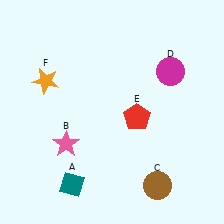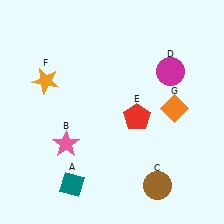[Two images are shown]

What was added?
An orange diamond (G) was added in Image 2.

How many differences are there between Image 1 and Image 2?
There is 1 difference between the two images.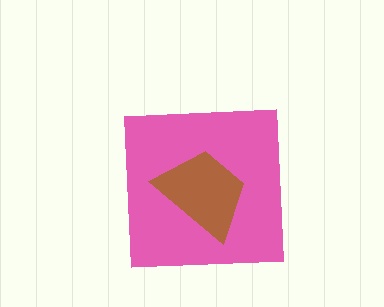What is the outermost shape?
The pink square.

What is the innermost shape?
The brown trapezoid.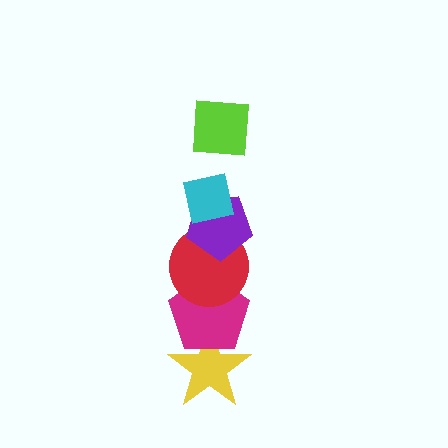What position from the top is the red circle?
The red circle is 4th from the top.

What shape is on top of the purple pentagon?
The cyan square is on top of the purple pentagon.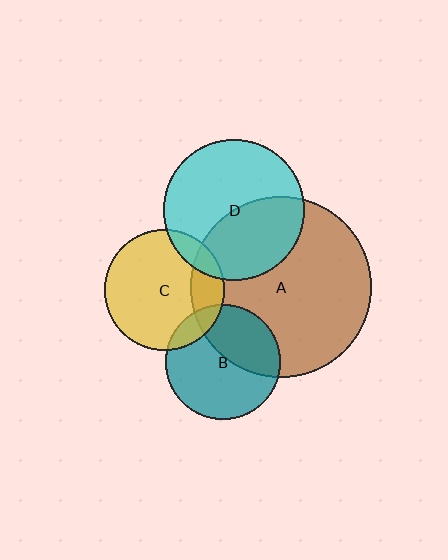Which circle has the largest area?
Circle A (brown).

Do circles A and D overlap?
Yes.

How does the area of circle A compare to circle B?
Approximately 2.5 times.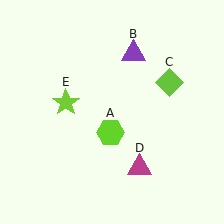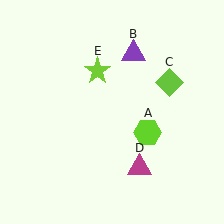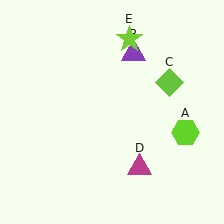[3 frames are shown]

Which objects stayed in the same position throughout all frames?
Purple triangle (object B) and lime diamond (object C) and magenta triangle (object D) remained stationary.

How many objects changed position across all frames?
2 objects changed position: lime hexagon (object A), lime star (object E).